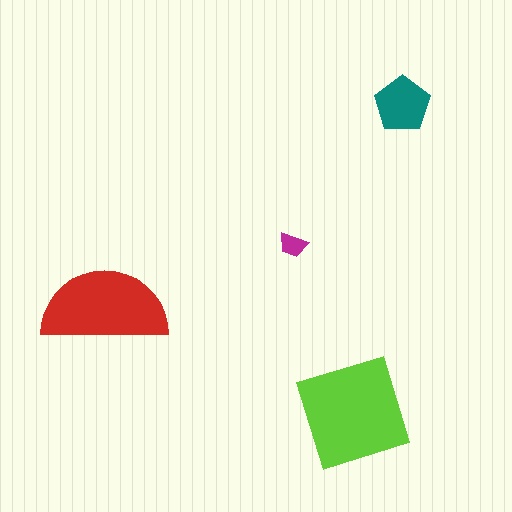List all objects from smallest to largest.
The magenta trapezoid, the teal pentagon, the red semicircle, the lime square.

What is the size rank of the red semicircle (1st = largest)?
2nd.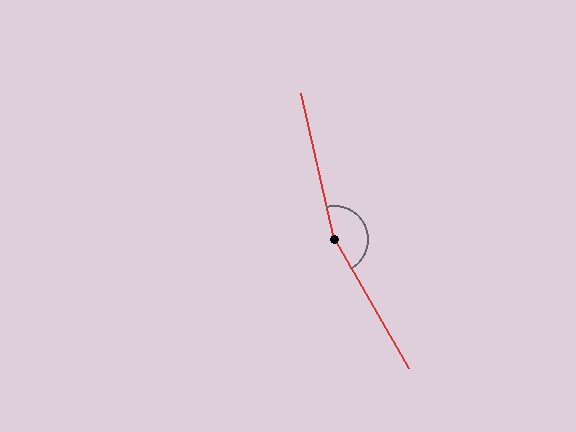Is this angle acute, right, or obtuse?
It is obtuse.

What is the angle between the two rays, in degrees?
Approximately 163 degrees.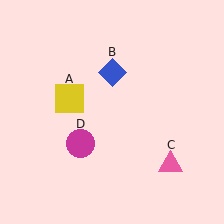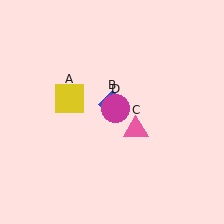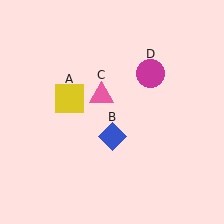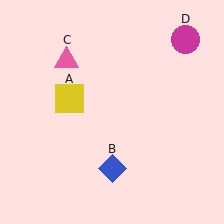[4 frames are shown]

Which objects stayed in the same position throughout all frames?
Yellow square (object A) remained stationary.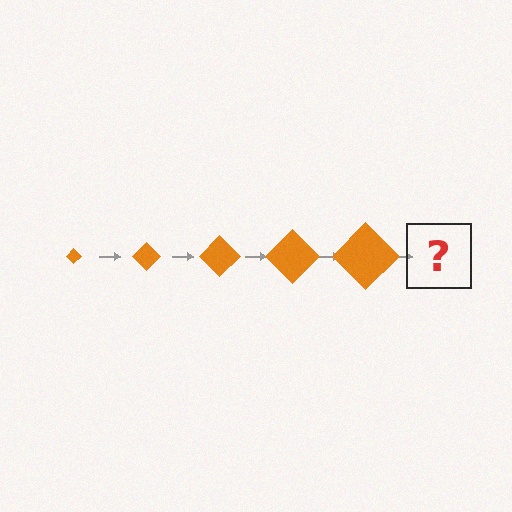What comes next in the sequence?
The next element should be an orange diamond, larger than the previous one.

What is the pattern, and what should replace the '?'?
The pattern is that the diamond gets progressively larger each step. The '?' should be an orange diamond, larger than the previous one.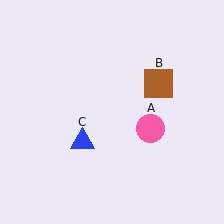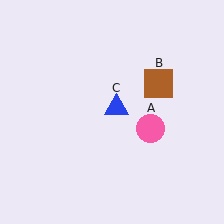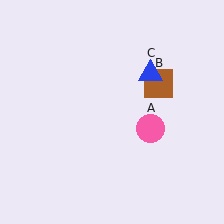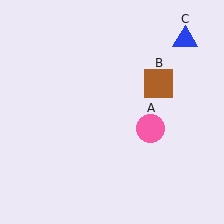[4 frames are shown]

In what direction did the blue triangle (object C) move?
The blue triangle (object C) moved up and to the right.